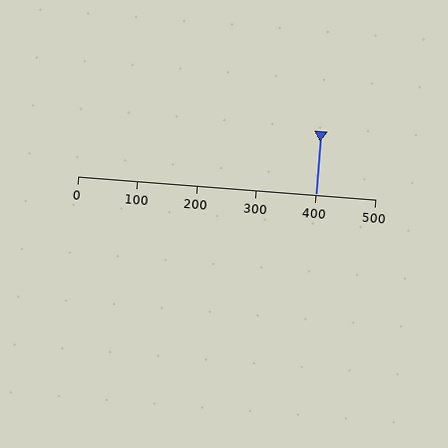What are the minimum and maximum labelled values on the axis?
The axis runs from 0 to 500.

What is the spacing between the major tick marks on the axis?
The major ticks are spaced 100 apart.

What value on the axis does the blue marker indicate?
The marker indicates approximately 400.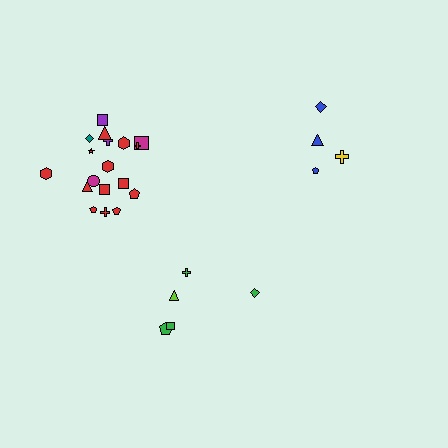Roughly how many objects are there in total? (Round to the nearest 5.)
Roughly 25 objects in total.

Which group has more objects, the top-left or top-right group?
The top-left group.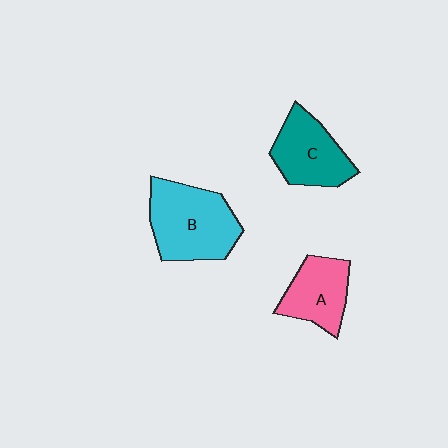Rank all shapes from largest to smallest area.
From largest to smallest: B (cyan), C (teal), A (pink).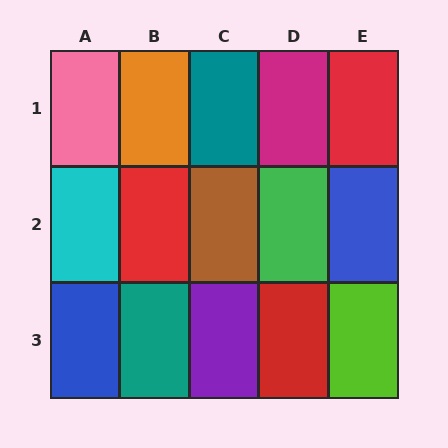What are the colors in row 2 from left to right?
Cyan, red, brown, green, blue.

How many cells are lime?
1 cell is lime.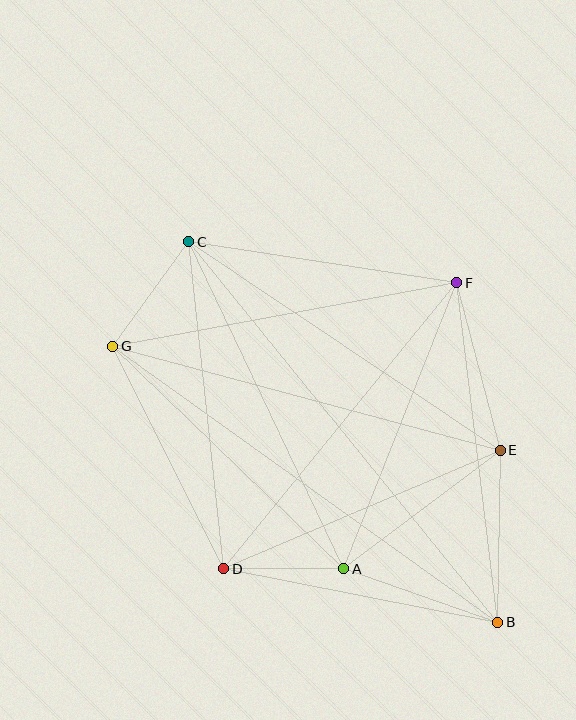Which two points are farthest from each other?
Points B and C are farthest from each other.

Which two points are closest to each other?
Points A and D are closest to each other.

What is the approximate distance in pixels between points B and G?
The distance between B and G is approximately 474 pixels.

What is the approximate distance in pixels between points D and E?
The distance between D and E is approximately 301 pixels.